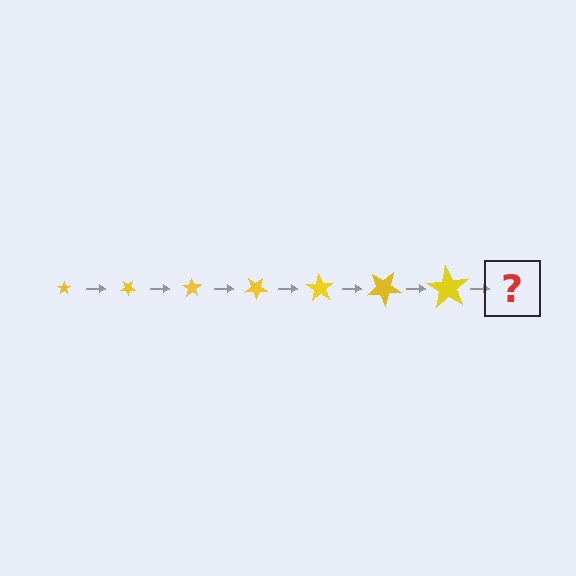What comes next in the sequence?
The next element should be a star, larger than the previous one and rotated 245 degrees from the start.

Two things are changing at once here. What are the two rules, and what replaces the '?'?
The two rules are that the star grows larger each step and it rotates 35 degrees each step. The '?' should be a star, larger than the previous one and rotated 245 degrees from the start.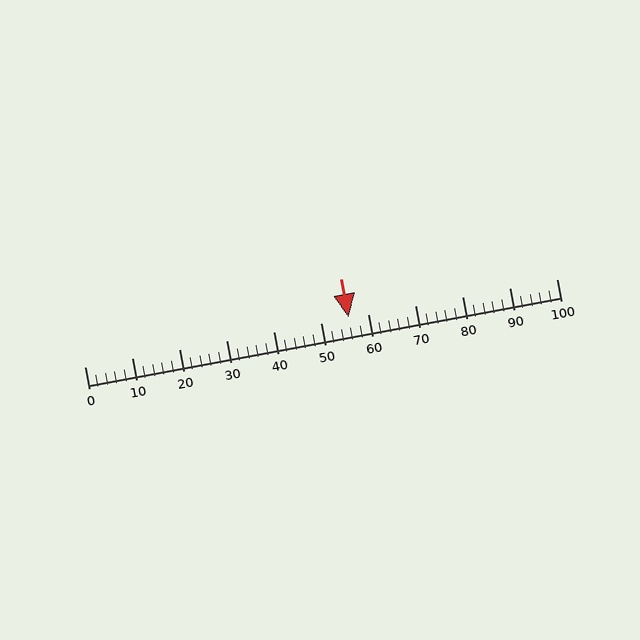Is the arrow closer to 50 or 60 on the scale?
The arrow is closer to 60.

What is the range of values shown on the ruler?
The ruler shows values from 0 to 100.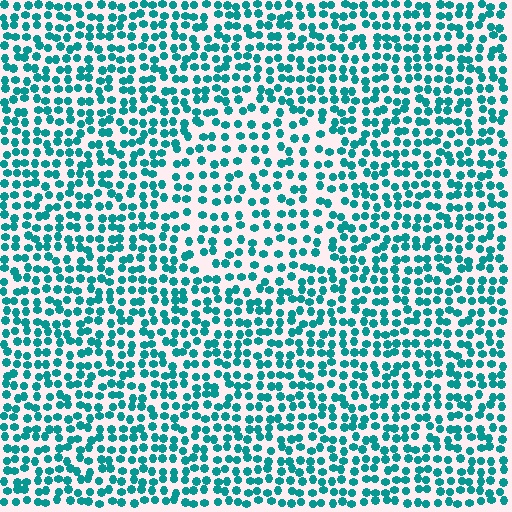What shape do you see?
I see a circle.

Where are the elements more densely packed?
The elements are more densely packed outside the circle boundary.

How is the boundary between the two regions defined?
The boundary is defined by a change in element density (approximately 1.5x ratio). All elements are the same color, size, and shape.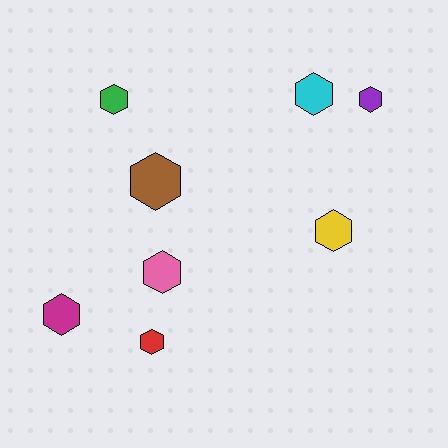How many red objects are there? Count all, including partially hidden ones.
There is 1 red object.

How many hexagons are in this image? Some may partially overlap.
There are 8 hexagons.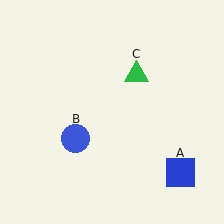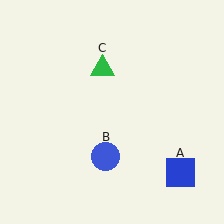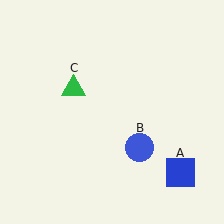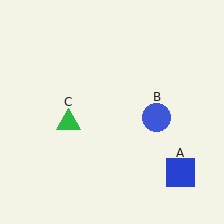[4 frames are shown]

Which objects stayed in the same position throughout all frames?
Blue square (object A) remained stationary.